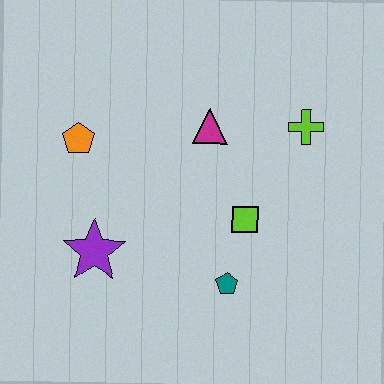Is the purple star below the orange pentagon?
Yes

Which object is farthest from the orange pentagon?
The lime cross is farthest from the orange pentagon.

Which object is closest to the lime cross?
The magenta triangle is closest to the lime cross.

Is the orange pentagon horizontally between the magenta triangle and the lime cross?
No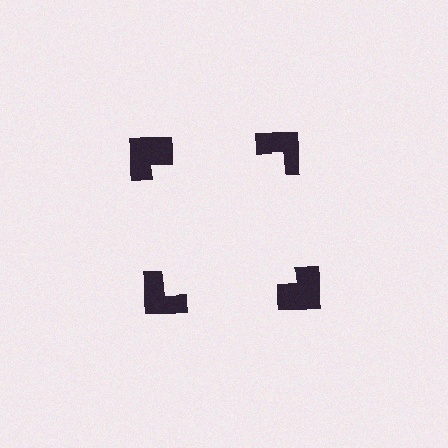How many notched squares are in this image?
There are 4 — one at each vertex of the illusory square.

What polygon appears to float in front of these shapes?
An illusory square — its edges are inferred from the aligned wedge cuts in the notched squares, not physically drawn.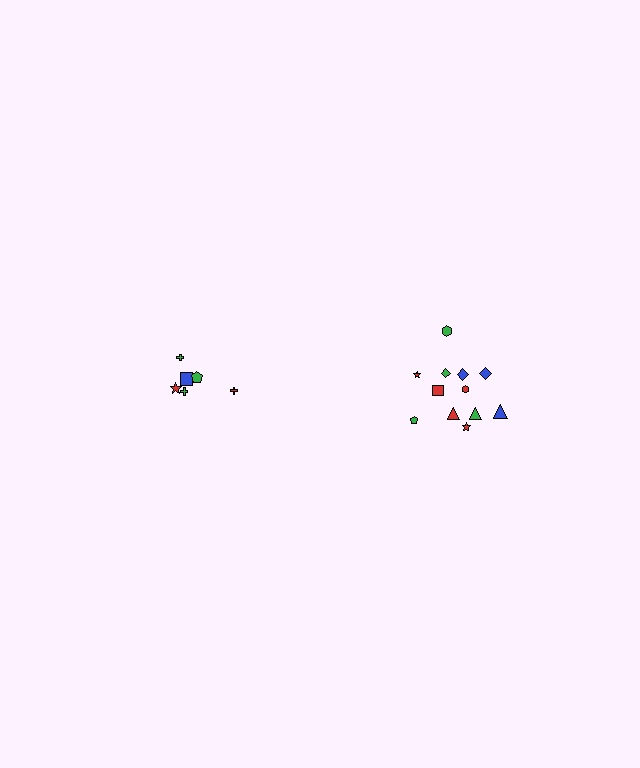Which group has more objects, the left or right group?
The right group.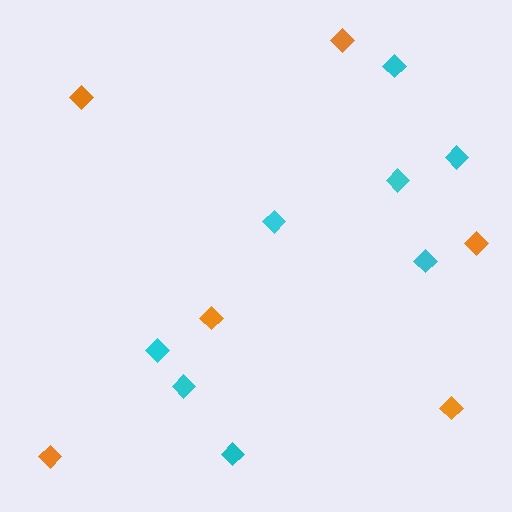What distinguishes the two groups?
There are 2 groups: one group of orange diamonds (6) and one group of cyan diamonds (8).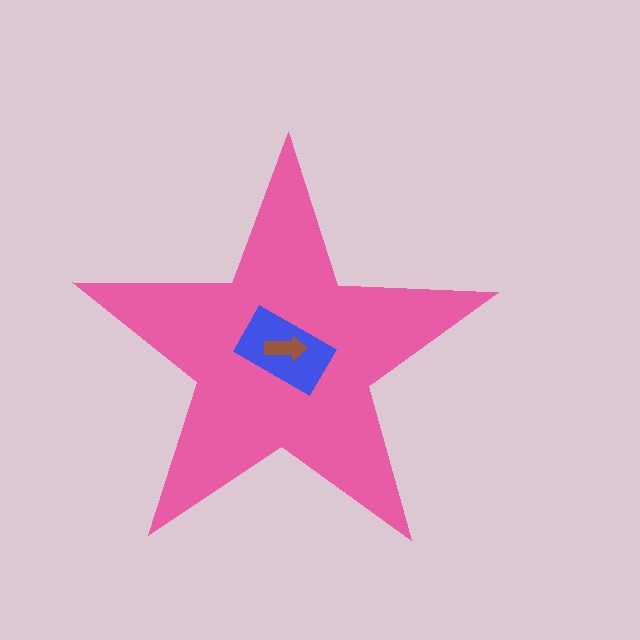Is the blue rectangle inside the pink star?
Yes.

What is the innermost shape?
The brown arrow.